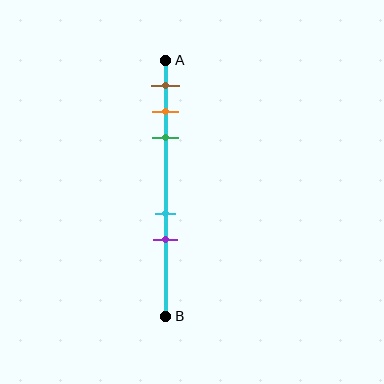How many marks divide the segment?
There are 5 marks dividing the segment.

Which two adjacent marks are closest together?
The orange and green marks are the closest adjacent pair.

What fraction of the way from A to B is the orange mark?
The orange mark is approximately 20% (0.2) of the way from A to B.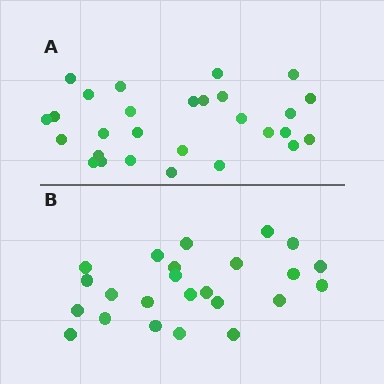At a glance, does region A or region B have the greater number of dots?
Region A (the top region) has more dots.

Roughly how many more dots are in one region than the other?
Region A has about 4 more dots than region B.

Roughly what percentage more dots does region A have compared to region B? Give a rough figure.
About 15% more.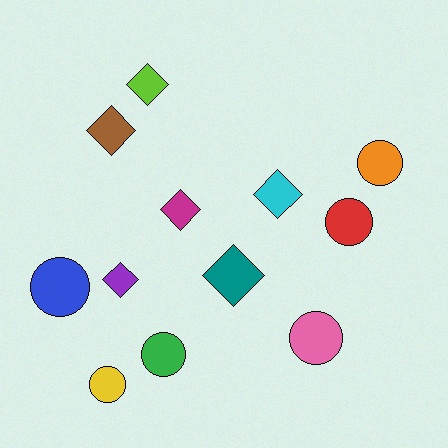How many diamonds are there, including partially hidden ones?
There are 6 diamonds.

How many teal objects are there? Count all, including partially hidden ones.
There is 1 teal object.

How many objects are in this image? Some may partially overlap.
There are 12 objects.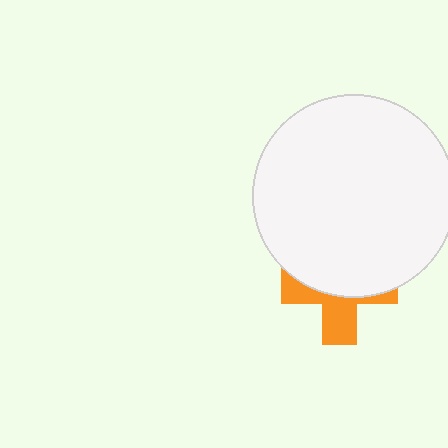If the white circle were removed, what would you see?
You would see the complete orange cross.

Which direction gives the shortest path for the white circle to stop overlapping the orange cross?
Moving up gives the shortest separation.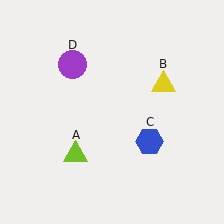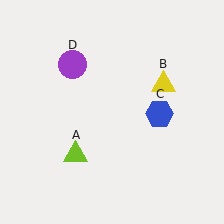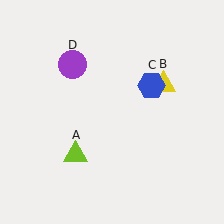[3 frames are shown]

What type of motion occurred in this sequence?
The blue hexagon (object C) rotated counterclockwise around the center of the scene.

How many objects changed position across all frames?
1 object changed position: blue hexagon (object C).